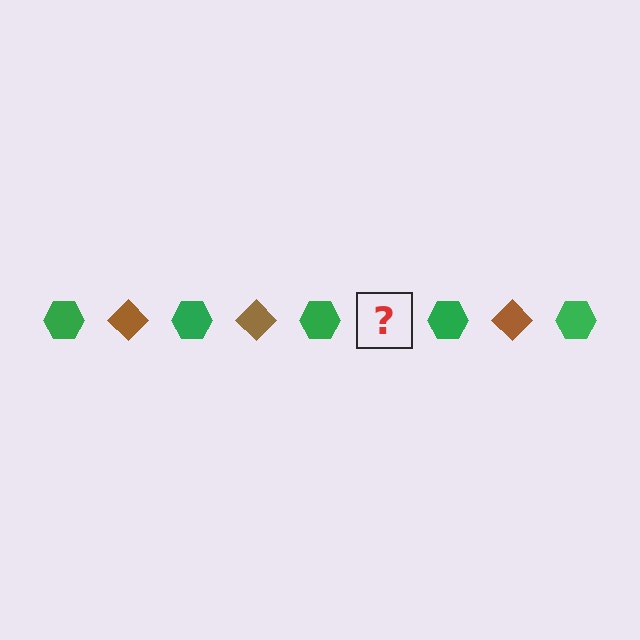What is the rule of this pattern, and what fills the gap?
The rule is that the pattern alternates between green hexagon and brown diamond. The gap should be filled with a brown diamond.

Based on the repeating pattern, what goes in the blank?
The blank should be a brown diamond.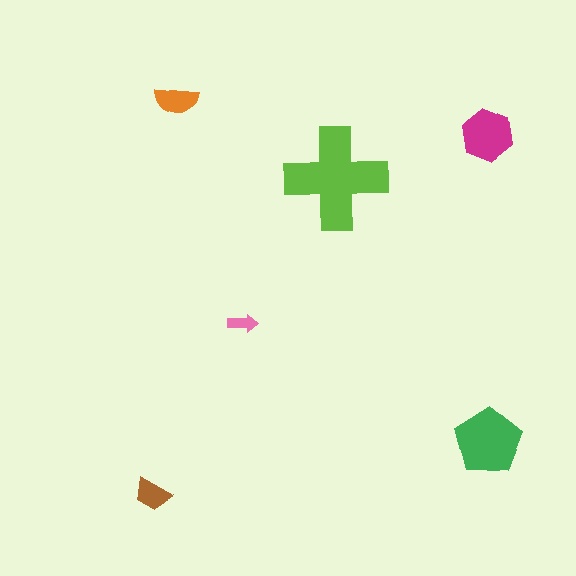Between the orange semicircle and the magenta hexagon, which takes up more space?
The magenta hexagon.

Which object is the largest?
The lime cross.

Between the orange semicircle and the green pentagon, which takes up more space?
The green pentagon.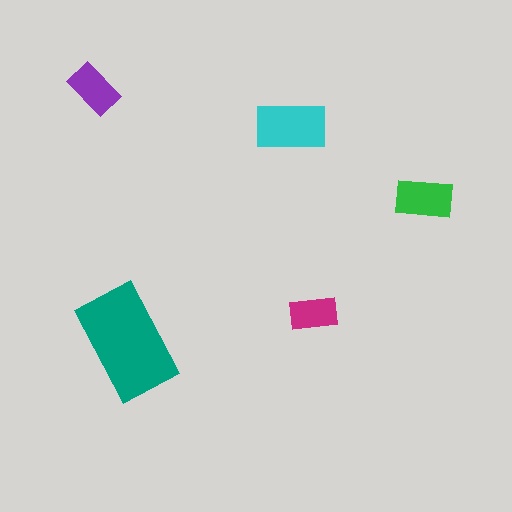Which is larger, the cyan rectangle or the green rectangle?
The cyan one.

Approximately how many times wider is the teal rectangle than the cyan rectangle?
About 1.5 times wider.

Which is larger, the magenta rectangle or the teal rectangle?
The teal one.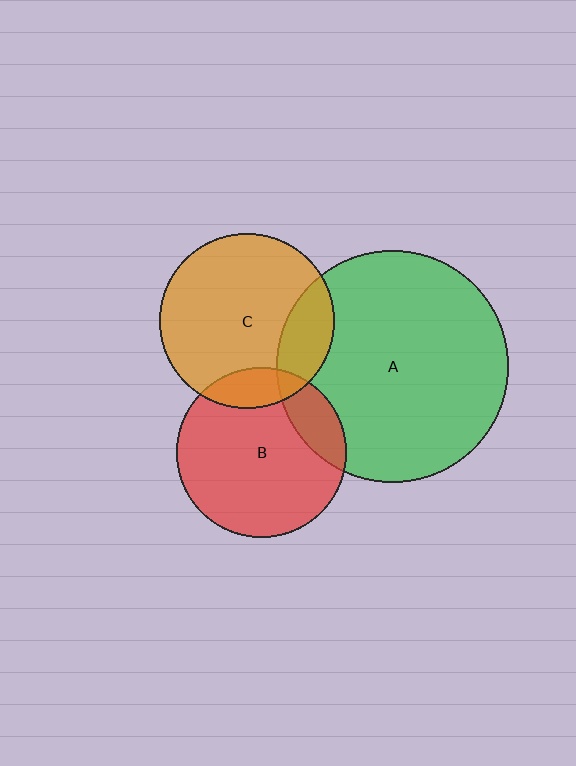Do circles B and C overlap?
Yes.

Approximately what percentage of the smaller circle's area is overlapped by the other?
Approximately 15%.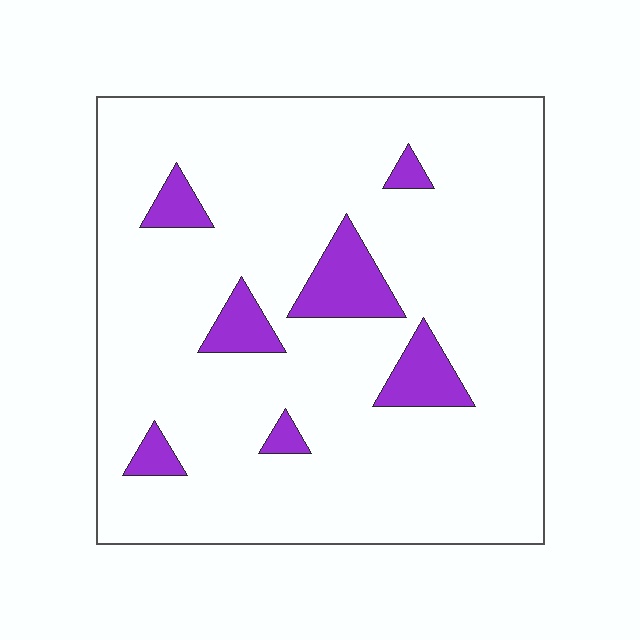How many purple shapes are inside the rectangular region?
7.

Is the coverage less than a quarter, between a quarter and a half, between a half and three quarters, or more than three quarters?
Less than a quarter.